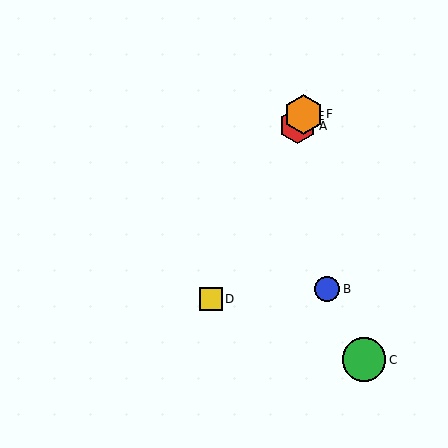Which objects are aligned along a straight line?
Objects A, D, E, F are aligned along a straight line.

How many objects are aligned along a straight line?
4 objects (A, D, E, F) are aligned along a straight line.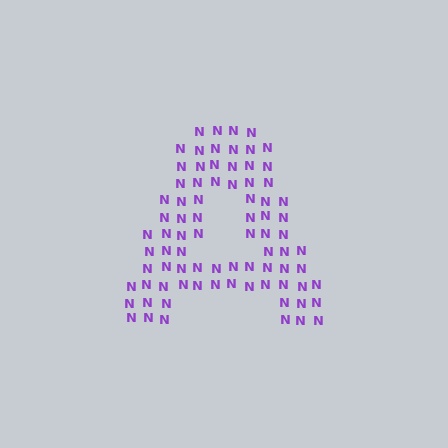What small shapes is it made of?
It is made of small letter N's.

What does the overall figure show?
The overall figure shows the letter A.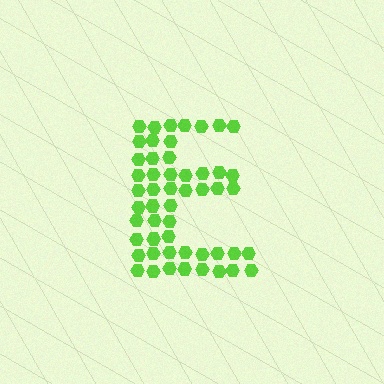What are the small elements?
The small elements are hexagons.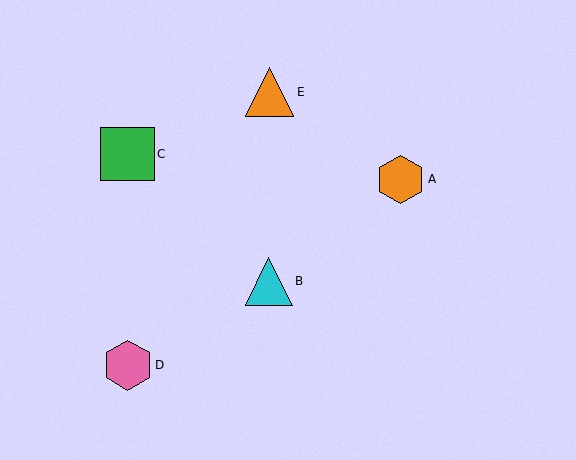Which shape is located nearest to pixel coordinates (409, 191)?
The orange hexagon (labeled A) at (401, 179) is nearest to that location.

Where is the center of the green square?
The center of the green square is at (128, 154).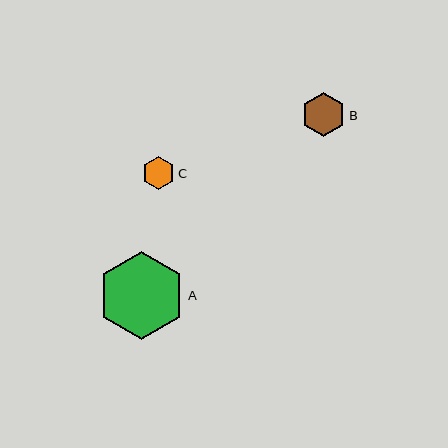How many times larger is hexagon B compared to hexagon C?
Hexagon B is approximately 1.4 times the size of hexagon C.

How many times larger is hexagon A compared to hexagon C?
Hexagon A is approximately 2.7 times the size of hexagon C.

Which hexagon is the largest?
Hexagon A is the largest with a size of approximately 88 pixels.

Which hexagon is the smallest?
Hexagon C is the smallest with a size of approximately 32 pixels.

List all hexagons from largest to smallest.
From largest to smallest: A, B, C.